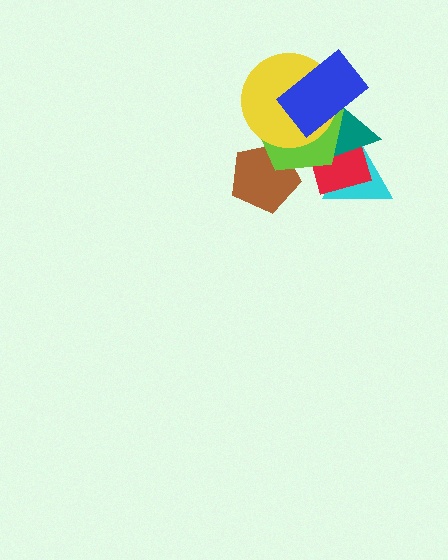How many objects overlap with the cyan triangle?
3 objects overlap with the cyan triangle.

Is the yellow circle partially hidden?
Yes, it is partially covered by another shape.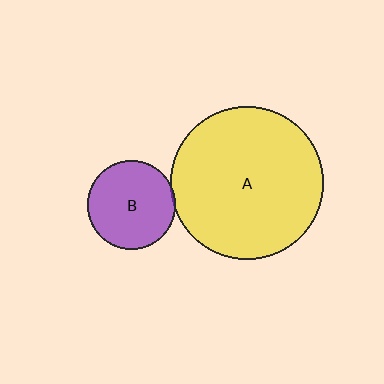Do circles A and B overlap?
Yes.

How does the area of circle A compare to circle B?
Approximately 3.0 times.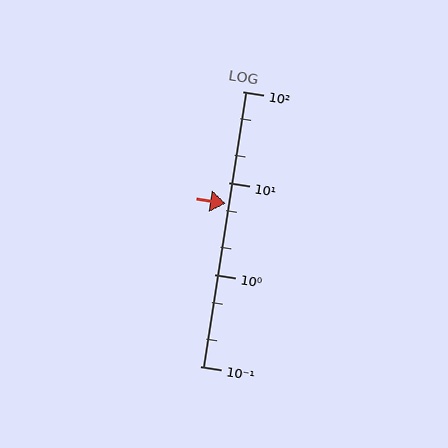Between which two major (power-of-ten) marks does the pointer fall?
The pointer is between 1 and 10.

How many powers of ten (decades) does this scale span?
The scale spans 3 decades, from 0.1 to 100.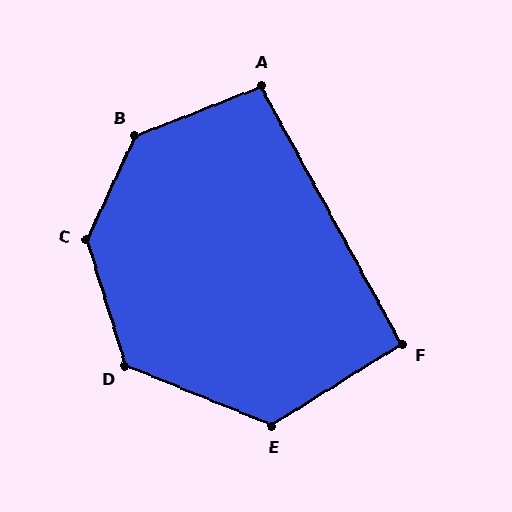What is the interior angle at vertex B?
Approximately 137 degrees (obtuse).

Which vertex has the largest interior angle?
C, at approximately 138 degrees.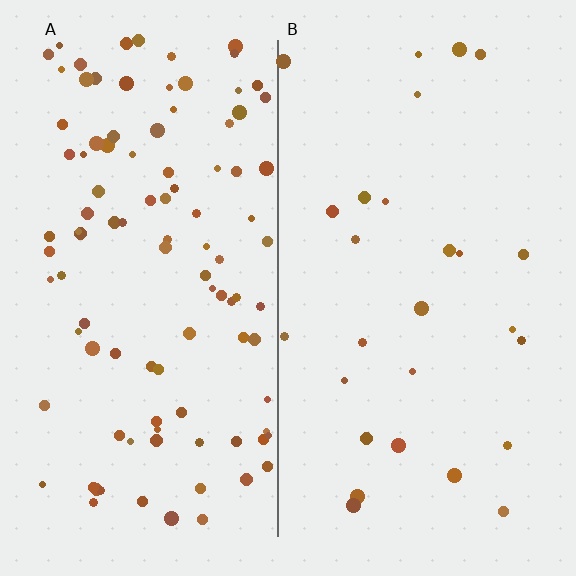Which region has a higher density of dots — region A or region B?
A (the left).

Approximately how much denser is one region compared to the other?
Approximately 3.8× — region A over region B.